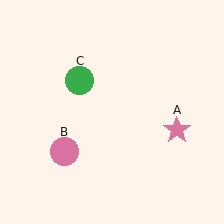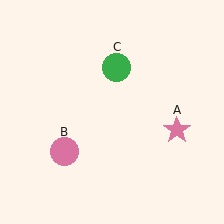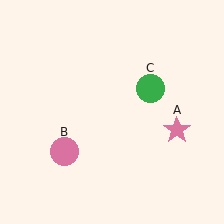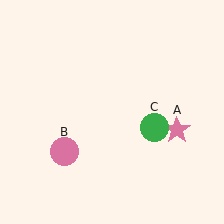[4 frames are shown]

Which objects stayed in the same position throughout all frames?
Pink star (object A) and pink circle (object B) remained stationary.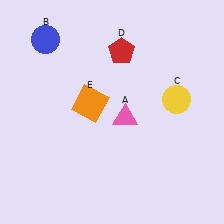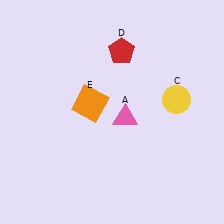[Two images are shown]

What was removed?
The blue circle (B) was removed in Image 2.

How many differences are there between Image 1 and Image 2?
There is 1 difference between the two images.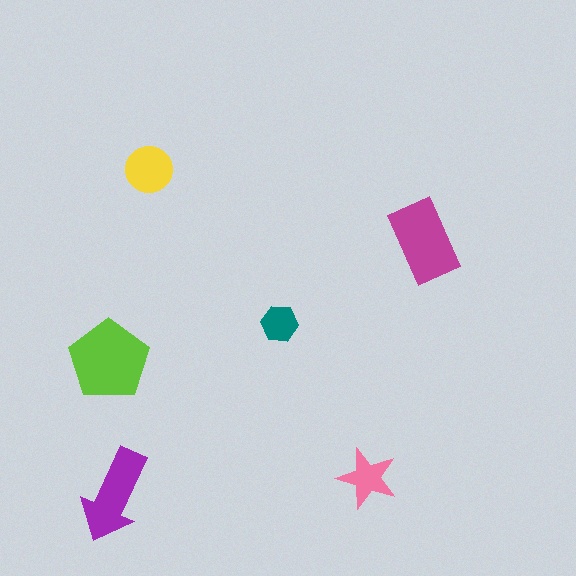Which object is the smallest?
The teal hexagon.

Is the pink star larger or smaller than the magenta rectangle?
Smaller.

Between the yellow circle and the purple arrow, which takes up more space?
The purple arrow.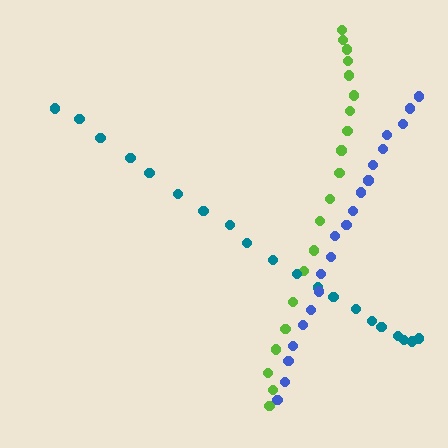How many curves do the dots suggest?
There are 3 distinct paths.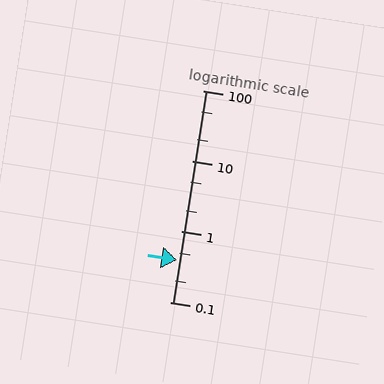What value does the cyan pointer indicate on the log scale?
The pointer indicates approximately 0.39.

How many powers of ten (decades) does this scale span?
The scale spans 3 decades, from 0.1 to 100.